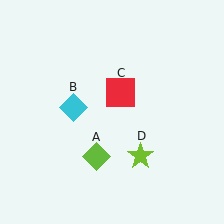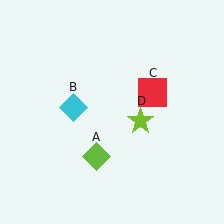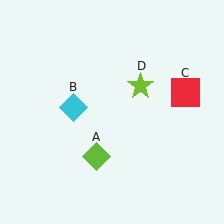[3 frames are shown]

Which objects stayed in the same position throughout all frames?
Lime diamond (object A) and cyan diamond (object B) remained stationary.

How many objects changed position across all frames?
2 objects changed position: red square (object C), lime star (object D).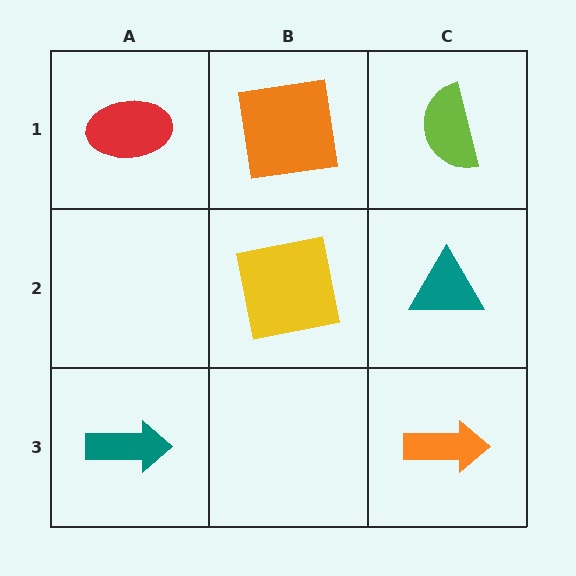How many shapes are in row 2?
2 shapes.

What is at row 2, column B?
A yellow square.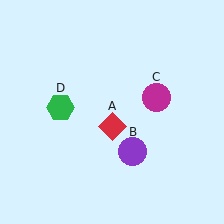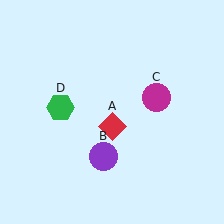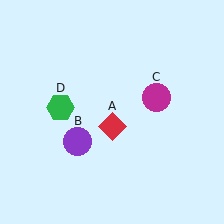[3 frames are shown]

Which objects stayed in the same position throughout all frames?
Red diamond (object A) and magenta circle (object C) and green hexagon (object D) remained stationary.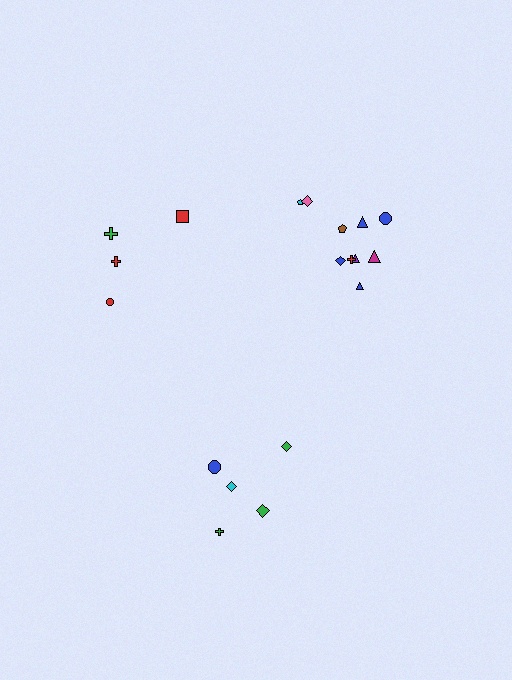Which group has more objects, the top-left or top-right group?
The top-right group.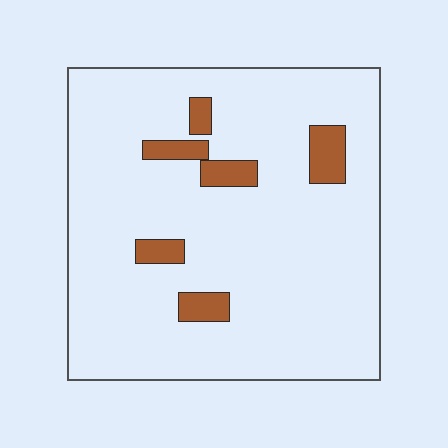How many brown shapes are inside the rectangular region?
6.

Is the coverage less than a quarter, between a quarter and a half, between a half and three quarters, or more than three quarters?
Less than a quarter.